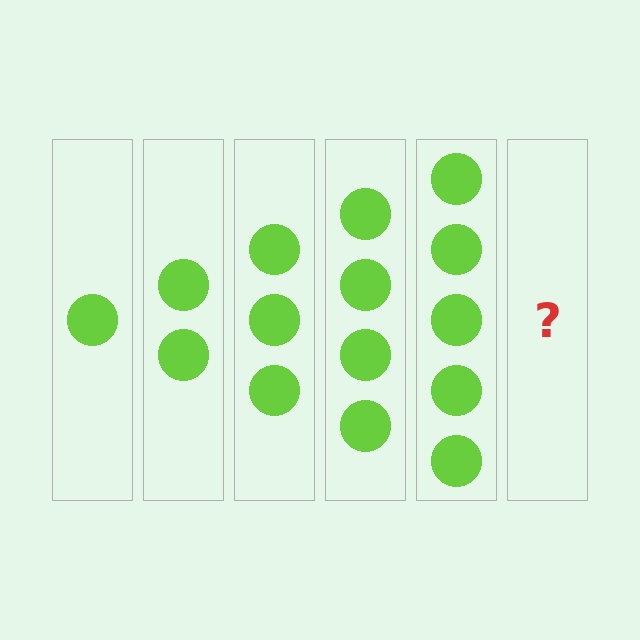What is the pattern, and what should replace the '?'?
The pattern is that each step adds one more circle. The '?' should be 6 circles.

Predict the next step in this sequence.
The next step is 6 circles.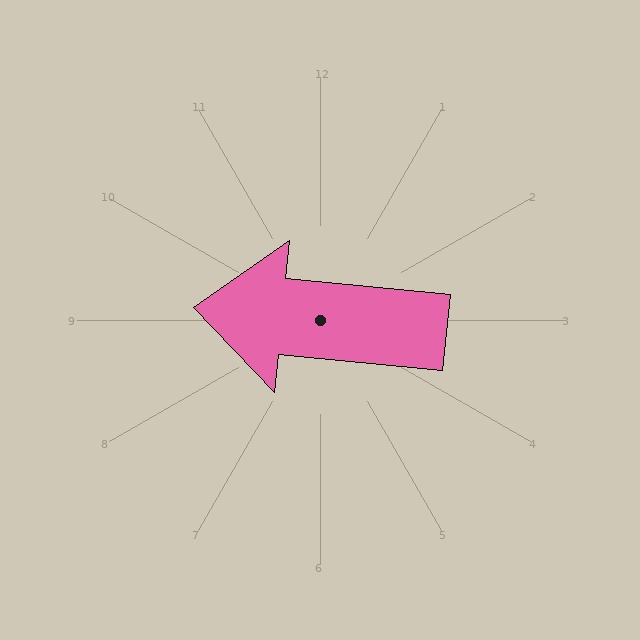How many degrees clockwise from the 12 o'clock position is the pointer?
Approximately 276 degrees.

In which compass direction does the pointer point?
West.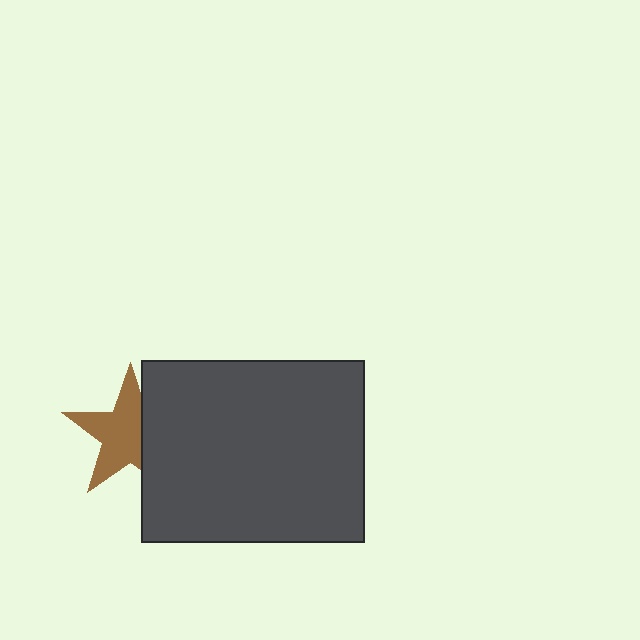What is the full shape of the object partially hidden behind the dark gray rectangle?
The partially hidden object is a brown star.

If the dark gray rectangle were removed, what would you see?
You would see the complete brown star.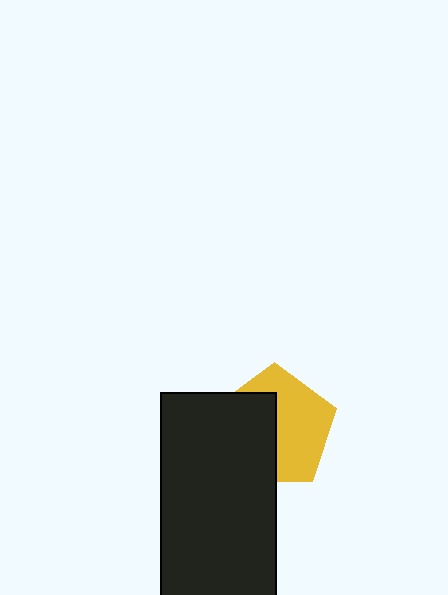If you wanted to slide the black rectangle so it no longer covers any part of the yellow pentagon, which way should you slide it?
Slide it left — that is the most direct way to separate the two shapes.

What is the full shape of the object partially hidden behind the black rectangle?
The partially hidden object is a yellow pentagon.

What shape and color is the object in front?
The object in front is a black rectangle.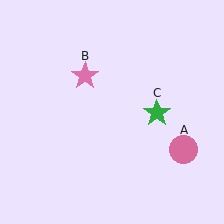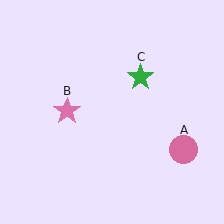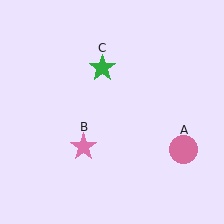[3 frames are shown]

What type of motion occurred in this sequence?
The pink star (object B), green star (object C) rotated counterclockwise around the center of the scene.